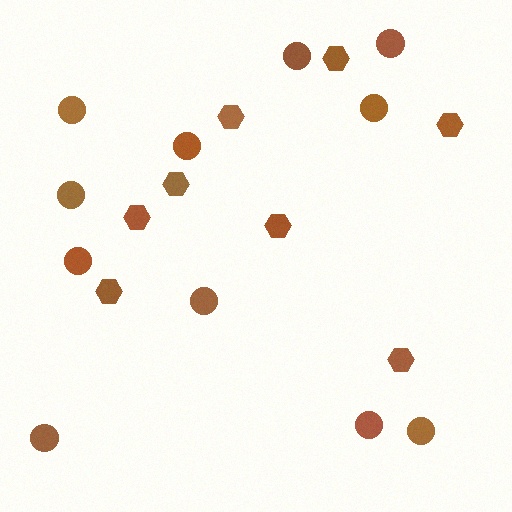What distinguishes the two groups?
There are 2 groups: one group of hexagons (8) and one group of circles (11).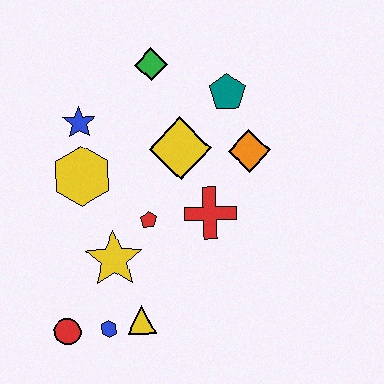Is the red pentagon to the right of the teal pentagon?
No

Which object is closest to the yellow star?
The red pentagon is closest to the yellow star.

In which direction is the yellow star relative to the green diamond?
The yellow star is below the green diamond.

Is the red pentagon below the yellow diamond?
Yes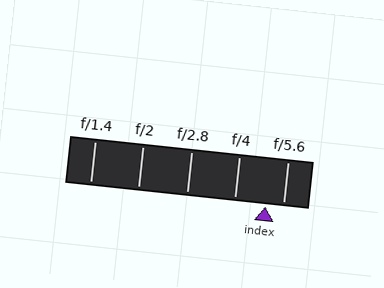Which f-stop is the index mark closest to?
The index mark is closest to f/5.6.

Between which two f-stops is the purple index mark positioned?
The index mark is between f/4 and f/5.6.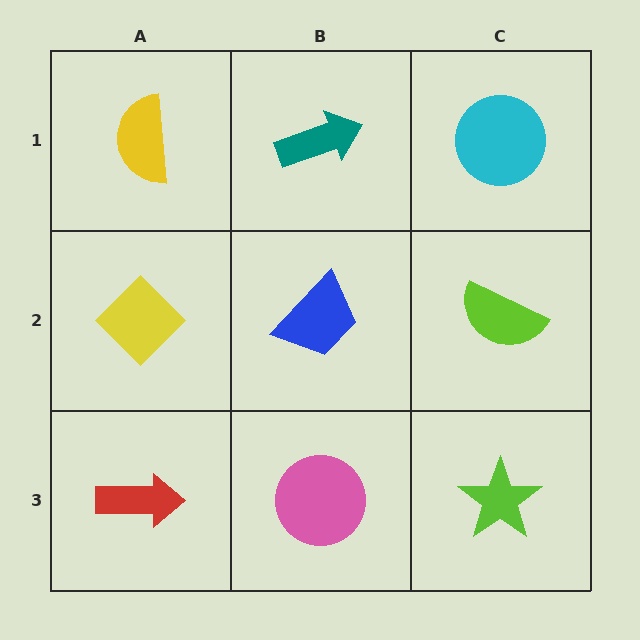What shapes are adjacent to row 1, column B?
A blue trapezoid (row 2, column B), a yellow semicircle (row 1, column A), a cyan circle (row 1, column C).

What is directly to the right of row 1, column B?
A cyan circle.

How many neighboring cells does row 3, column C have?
2.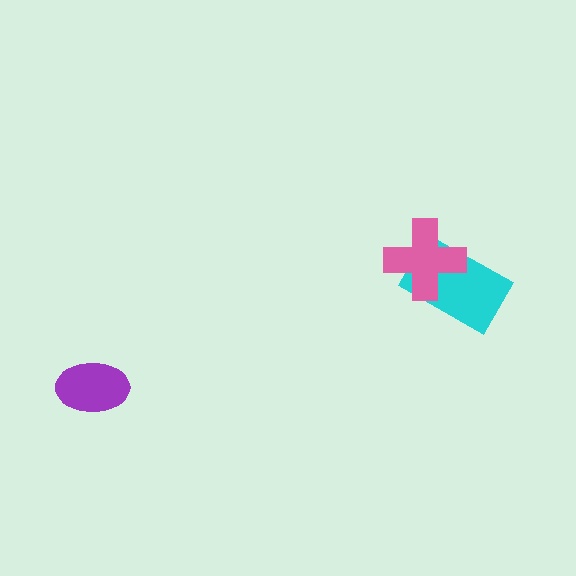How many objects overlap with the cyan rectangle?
1 object overlaps with the cyan rectangle.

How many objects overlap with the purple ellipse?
0 objects overlap with the purple ellipse.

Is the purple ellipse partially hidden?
No, no other shape covers it.